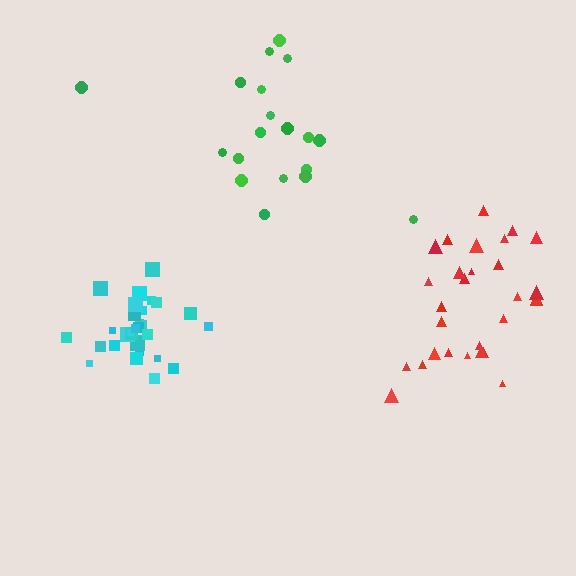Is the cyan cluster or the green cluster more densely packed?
Cyan.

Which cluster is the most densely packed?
Cyan.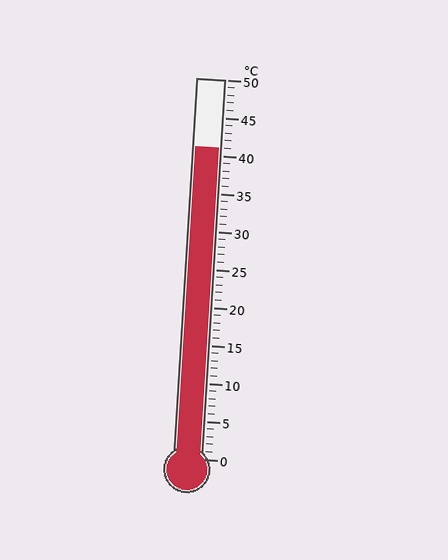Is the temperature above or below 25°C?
The temperature is above 25°C.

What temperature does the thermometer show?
The thermometer shows approximately 41°C.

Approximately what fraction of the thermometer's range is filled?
The thermometer is filled to approximately 80% of its range.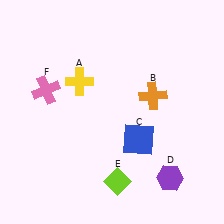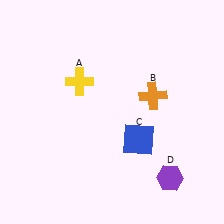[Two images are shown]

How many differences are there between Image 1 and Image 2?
There are 2 differences between the two images.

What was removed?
The lime diamond (E), the pink cross (F) were removed in Image 2.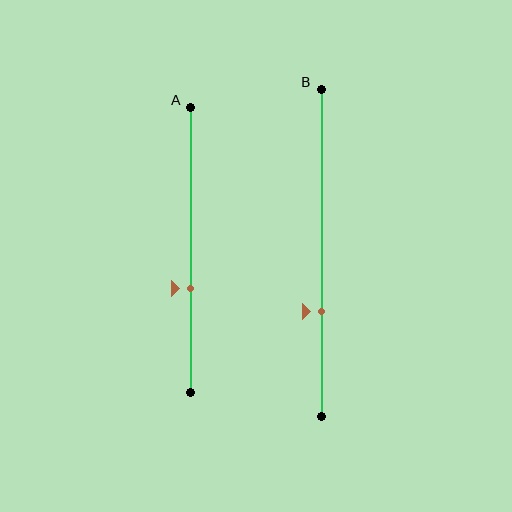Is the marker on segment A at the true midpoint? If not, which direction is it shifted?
No, the marker on segment A is shifted downward by about 13% of the segment length.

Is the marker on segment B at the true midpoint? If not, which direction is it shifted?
No, the marker on segment B is shifted downward by about 18% of the segment length.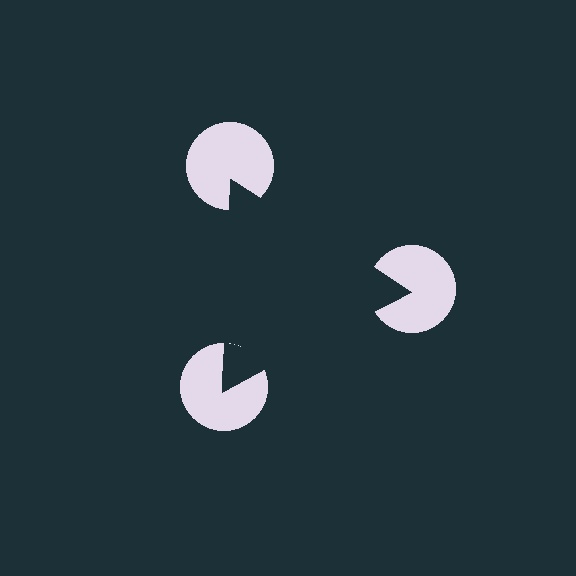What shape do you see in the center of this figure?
An illusory triangle — its edges are inferred from the aligned wedge cuts in the pac-man discs, not physically drawn.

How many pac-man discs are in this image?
There are 3 — one at each vertex of the illusory triangle.